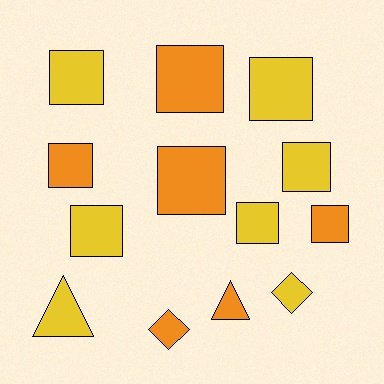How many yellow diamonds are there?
There is 1 yellow diamond.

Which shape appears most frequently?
Square, with 9 objects.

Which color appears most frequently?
Yellow, with 7 objects.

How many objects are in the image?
There are 13 objects.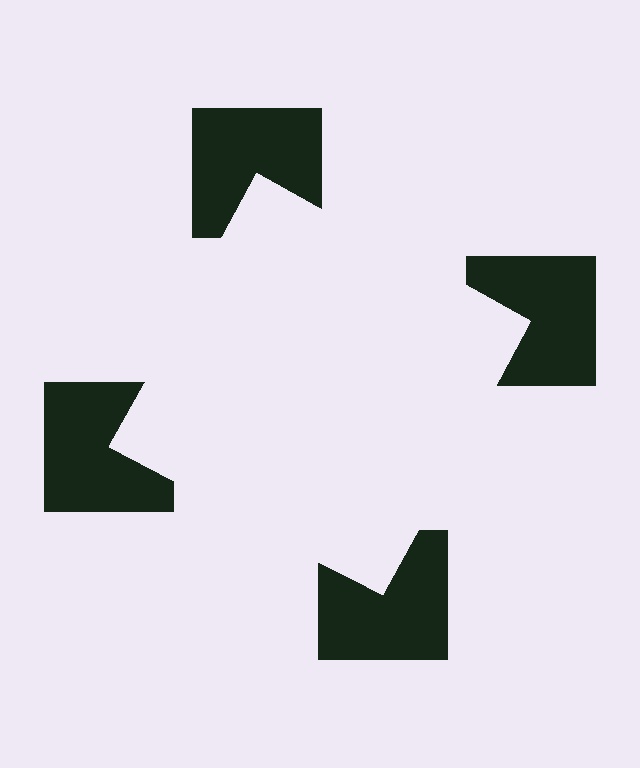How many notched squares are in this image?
There are 4 — one at each vertex of the illusory square.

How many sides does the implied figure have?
4 sides.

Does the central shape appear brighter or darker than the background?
It typically appears slightly brighter than the background, even though no actual brightness change is drawn.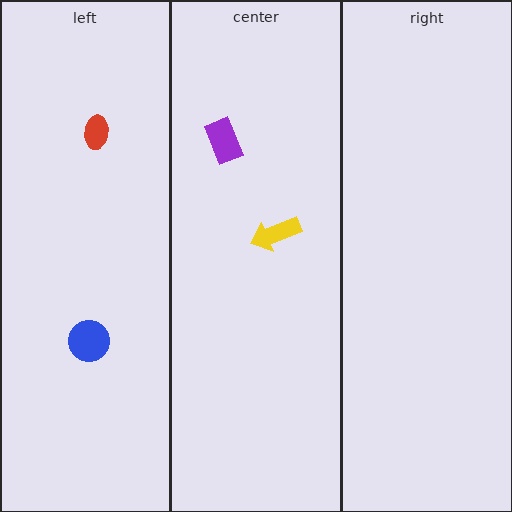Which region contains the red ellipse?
The left region.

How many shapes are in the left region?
2.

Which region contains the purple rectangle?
The center region.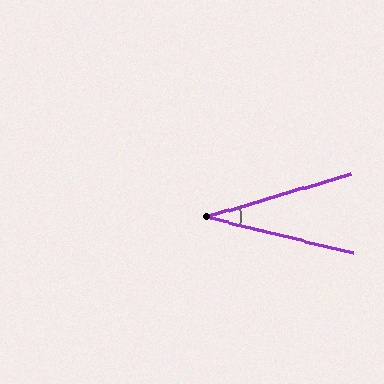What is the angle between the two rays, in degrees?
Approximately 30 degrees.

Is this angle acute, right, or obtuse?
It is acute.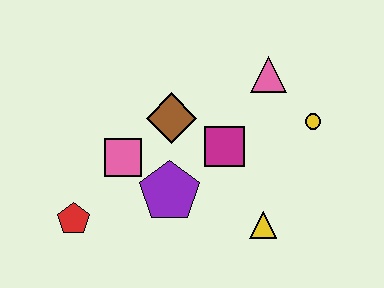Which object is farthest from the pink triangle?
The red pentagon is farthest from the pink triangle.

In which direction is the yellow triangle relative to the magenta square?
The yellow triangle is below the magenta square.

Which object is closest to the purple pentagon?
The pink square is closest to the purple pentagon.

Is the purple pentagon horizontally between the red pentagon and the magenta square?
Yes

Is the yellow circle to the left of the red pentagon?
No